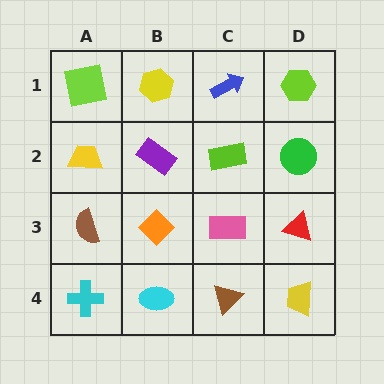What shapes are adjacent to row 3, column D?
A green circle (row 2, column D), a yellow trapezoid (row 4, column D), a pink rectangle (row 3, column C).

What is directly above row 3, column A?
A yellow trapezoid.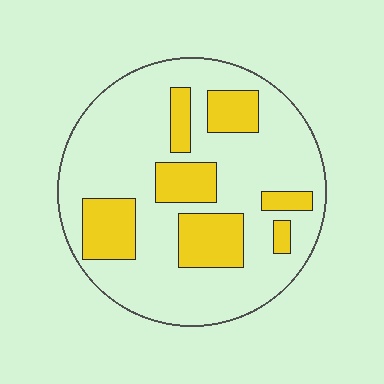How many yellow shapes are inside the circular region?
7.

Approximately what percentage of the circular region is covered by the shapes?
Approximately 25%.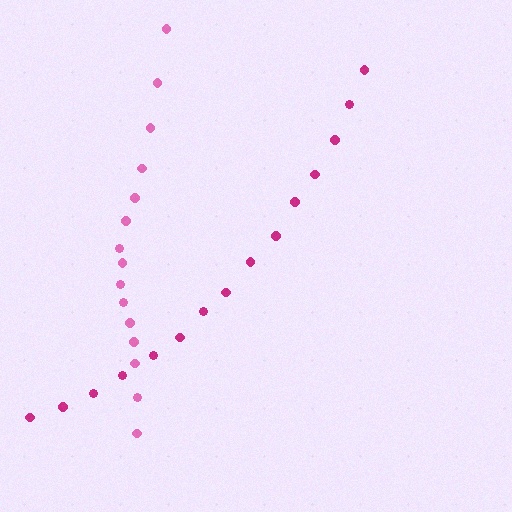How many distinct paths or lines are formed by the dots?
There are 2 distinct paths.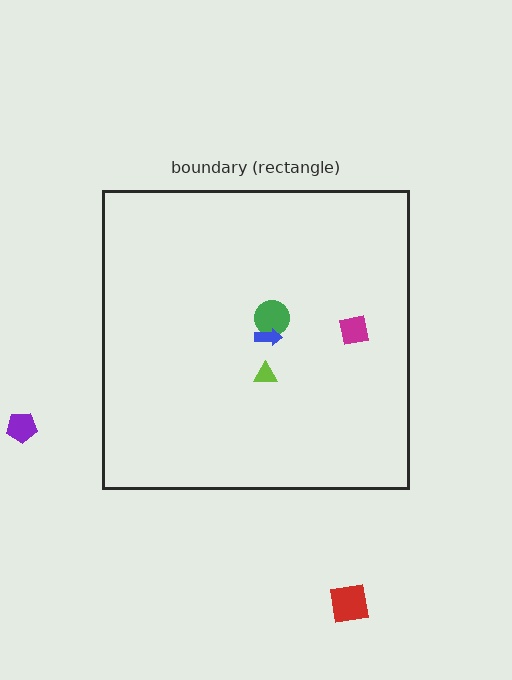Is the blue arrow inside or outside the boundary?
Inside.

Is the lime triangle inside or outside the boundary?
Inside.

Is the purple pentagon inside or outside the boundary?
Outside.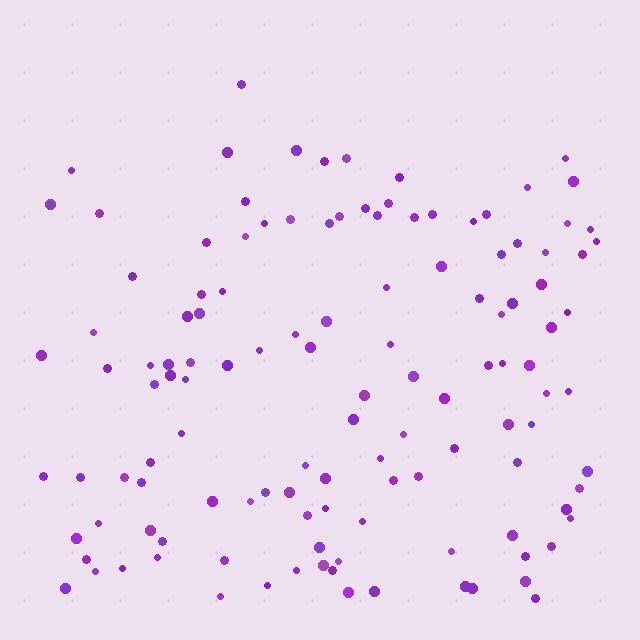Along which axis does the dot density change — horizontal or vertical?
Vertical.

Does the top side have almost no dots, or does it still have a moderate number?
Still a moderate number, just noticeably fewer than the bottom.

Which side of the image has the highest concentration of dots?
The bottom.